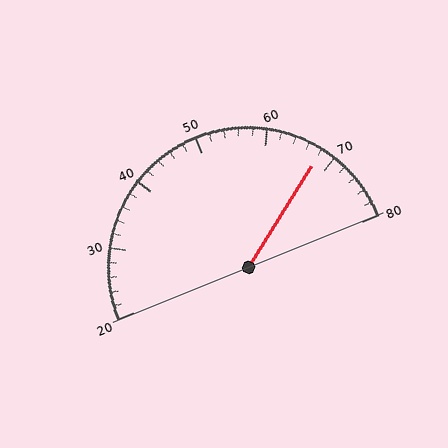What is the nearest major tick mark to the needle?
The nearest major tick mark is 70.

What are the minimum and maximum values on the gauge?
The gauge ranges from 20 to 80.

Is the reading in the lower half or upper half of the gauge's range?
The reading is in the upper half of the range (20 to 80).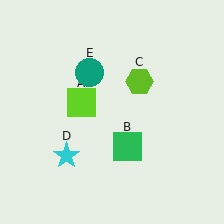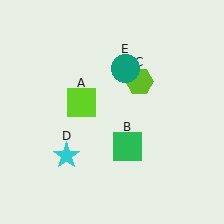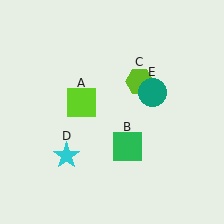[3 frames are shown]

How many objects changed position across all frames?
1 object changed position: teal circle (object E).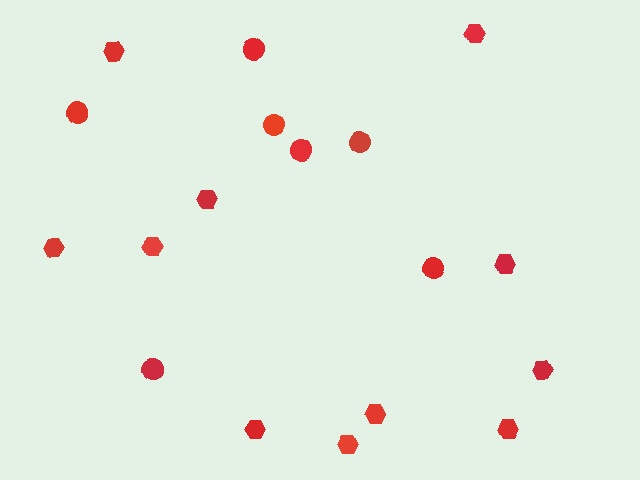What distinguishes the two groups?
There are 2 groups: one group of circles (7) and one group of hexagons (11).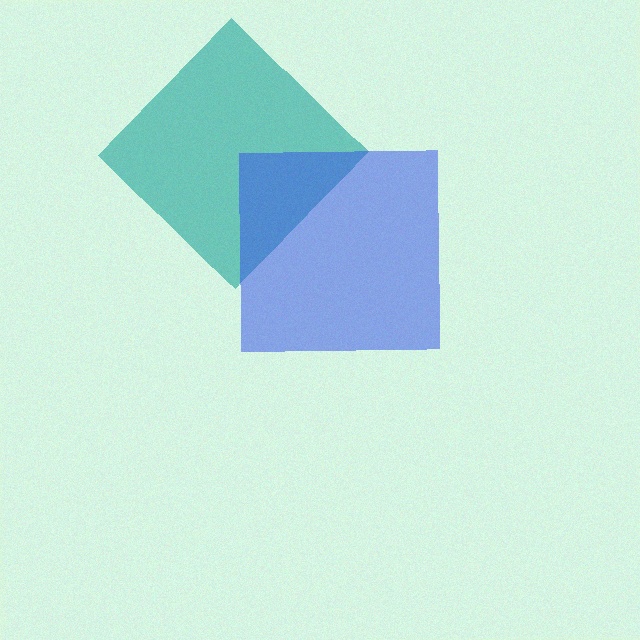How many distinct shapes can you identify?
There are 2 distinct shapes: a teal diamond, a blue square.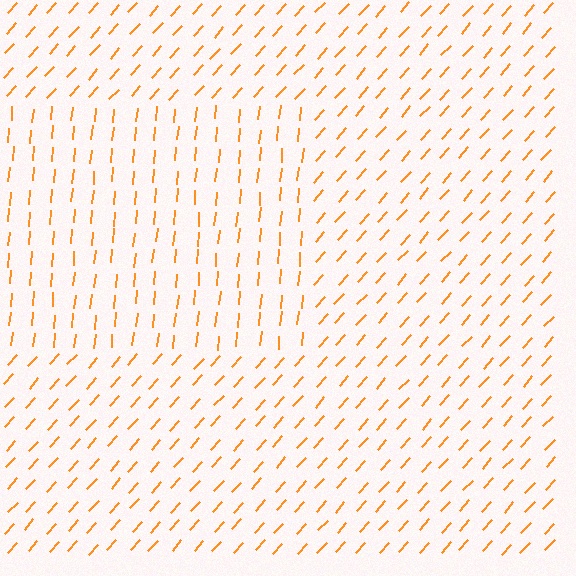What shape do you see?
I see a rectangle.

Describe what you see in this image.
The image is filled with small orange line segments. A rectangle region in the image has lines oriented differently from the surrounding lines, creating a visible texture boundary.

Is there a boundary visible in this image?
Yes, there is a texture boundary formed by a change in line orientation.